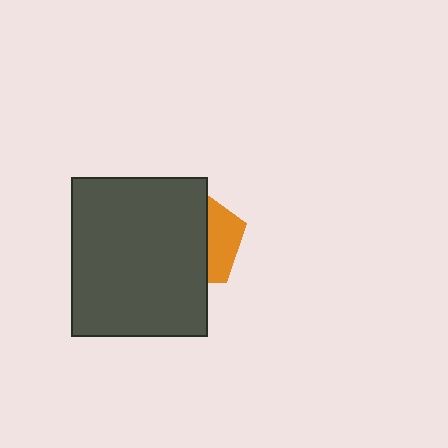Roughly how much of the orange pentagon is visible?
A small part of it is visible (roughly 34%).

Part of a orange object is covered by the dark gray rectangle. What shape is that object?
It is a pentagon.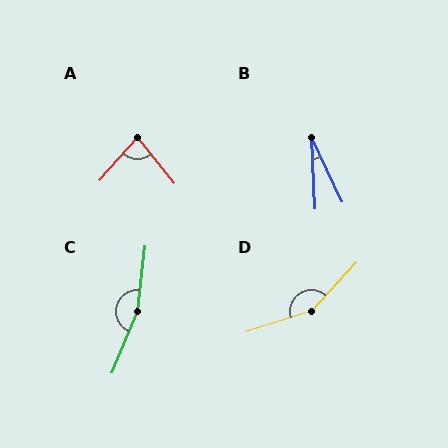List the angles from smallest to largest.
B (23°), A (80°), D (150°), C (164°).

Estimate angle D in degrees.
Approximately 150 degrees.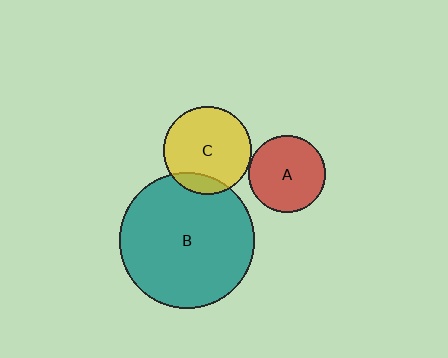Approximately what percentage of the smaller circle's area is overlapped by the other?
Approximately 15%.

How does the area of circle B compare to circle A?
Approximately 3.1 times.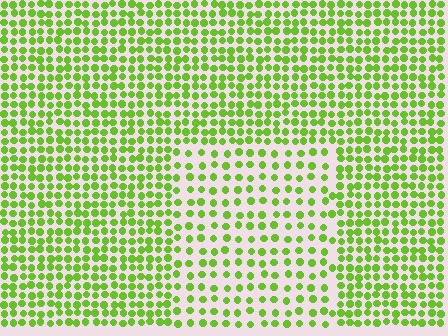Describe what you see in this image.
The image contains small lime elements arranged at two different densities. A rectangle-shaped region is visible where the elements are less densely packed than the surrounding area.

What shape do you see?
I see a rectangle.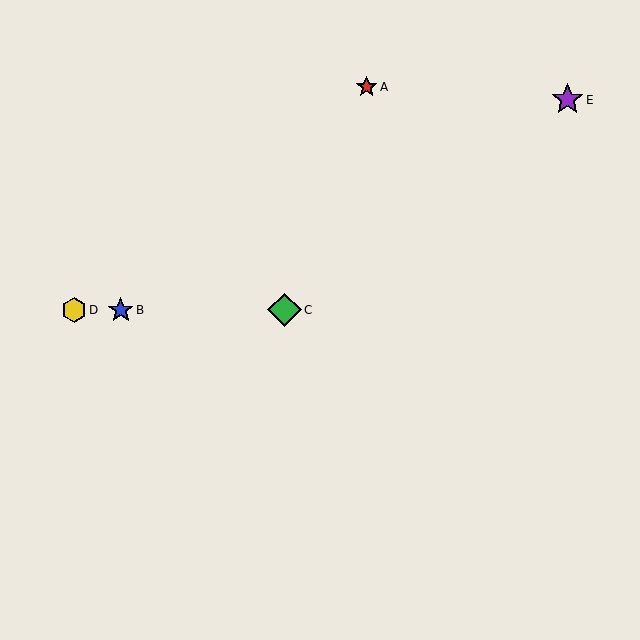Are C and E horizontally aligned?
No, C is at y≈310 and E is at y≈100.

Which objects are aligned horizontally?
Objects B, C, D are aligned horizontally.